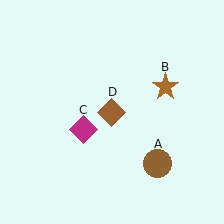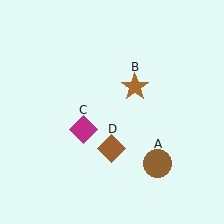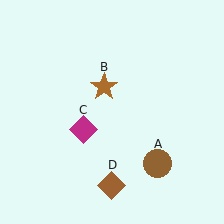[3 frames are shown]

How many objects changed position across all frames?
2 objects changed position: brown star (object B), brown diamond (object D).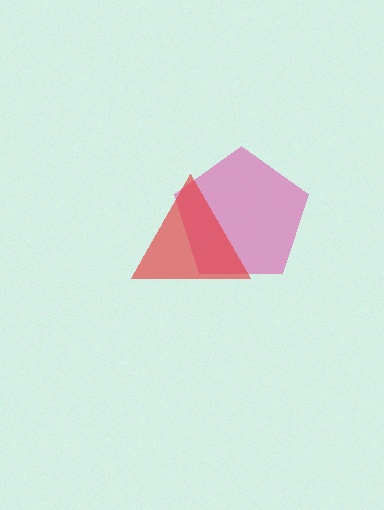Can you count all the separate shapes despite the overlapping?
Yes, there are 2 separate shapes.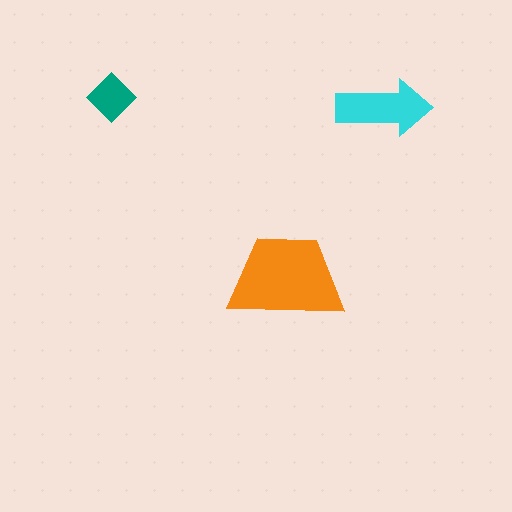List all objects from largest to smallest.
The orange trapezoid, the cyan arrow, the teal diamond.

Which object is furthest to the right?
The cyan arrow is rightmost.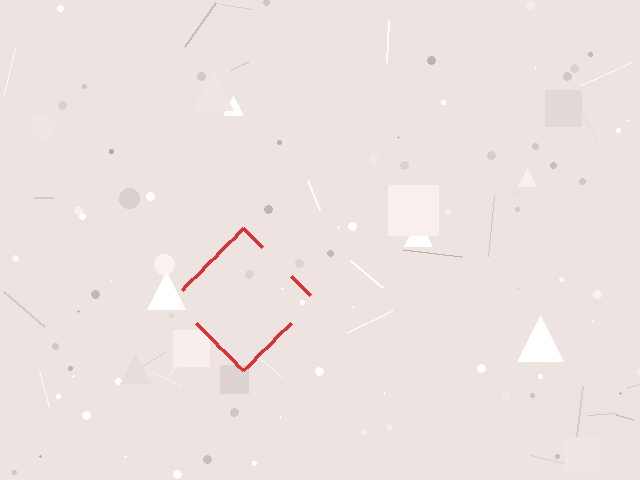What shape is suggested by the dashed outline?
The dashed outline suggests a diamond.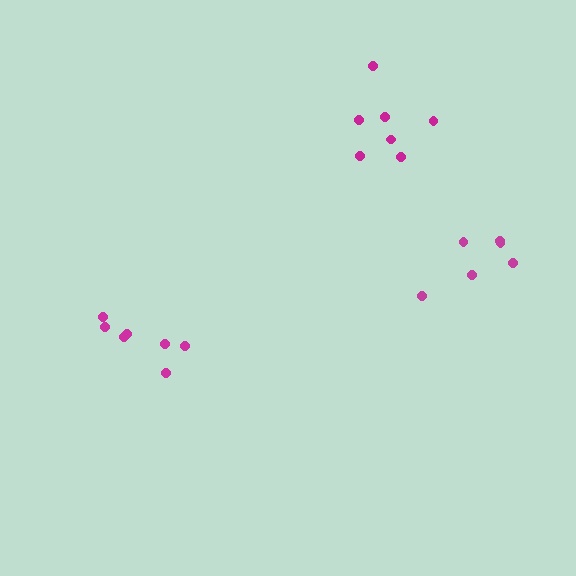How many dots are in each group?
Group 1: 7 dots, Group 2: 7 dots, Group 3: 6 dots (20 total).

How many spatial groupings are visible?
There are 3 spatial groupings.